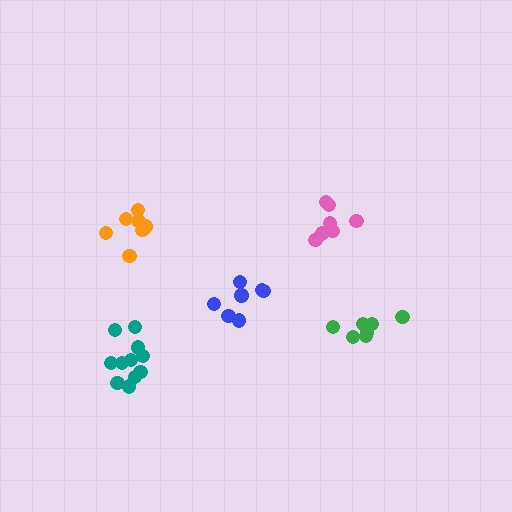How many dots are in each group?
Group 1: 7 dots, Group 2: 7 dots, Group 3: 7 dots, Group 4: 11 dots, Group 5: 7 dots (39 total).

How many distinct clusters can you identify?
There are 5 distinct clusters.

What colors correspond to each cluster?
The clusters are colored: pink, orange, blue, teal, green.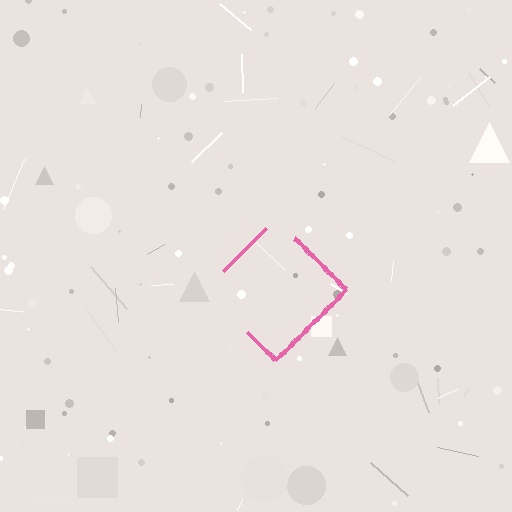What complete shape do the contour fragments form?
The contour fragments form a diamond.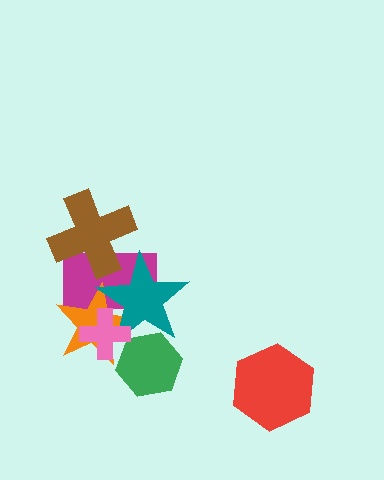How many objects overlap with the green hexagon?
3 objects overlap with the green hexagon.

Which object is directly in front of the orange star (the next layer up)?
The teal star is directly in front of the orange star.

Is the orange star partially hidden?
Yes, it is partially covered by another shape.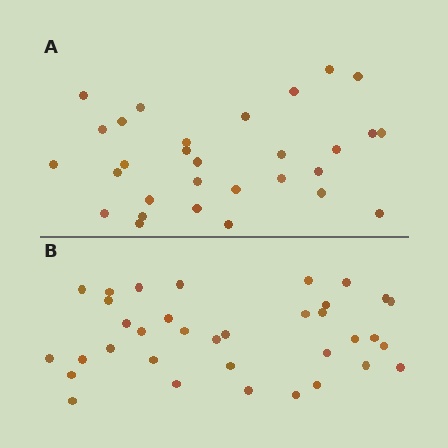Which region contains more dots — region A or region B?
Region B (the bottom region) has more dots.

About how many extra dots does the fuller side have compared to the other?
Region B has about 5 more dots than region A.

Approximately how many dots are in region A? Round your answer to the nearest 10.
About 30 dots.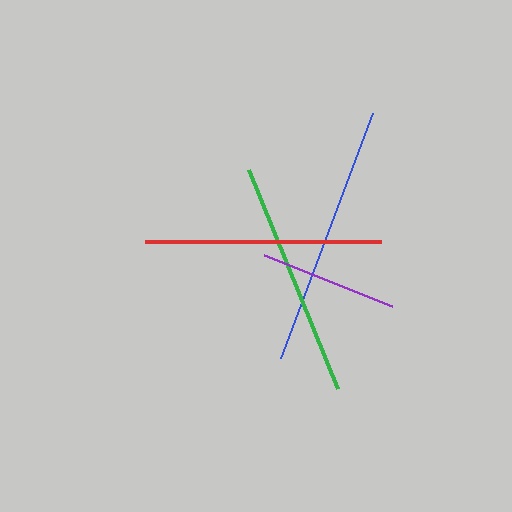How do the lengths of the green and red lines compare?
The green and red lines are approximately the same length.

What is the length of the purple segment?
The purple segment is approximately 137 pixels long.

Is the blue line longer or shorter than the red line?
The blue line is longer than the red line.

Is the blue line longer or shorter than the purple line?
The blue line is longer than the purple line.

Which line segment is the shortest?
The purple line is the shortest at approximately 137 pixels.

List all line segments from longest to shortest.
From longest to shortest: blue, green, red, purple.